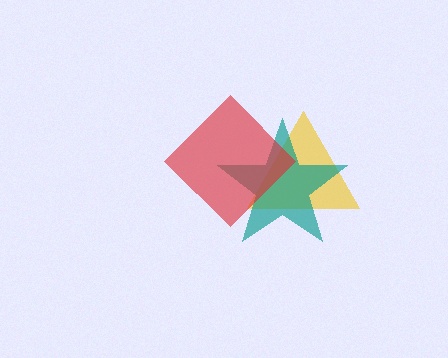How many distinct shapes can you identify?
There are 3 distinct shapes: a yellow triangle, a teal star, a red diamond.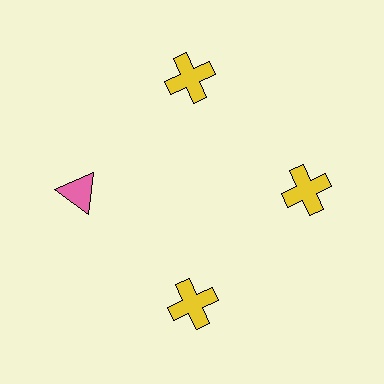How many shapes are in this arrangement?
There are 4 shapes arranged in a ring pattern.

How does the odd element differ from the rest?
It differs in both color (pink instead of yellow) and shape (triangle instead of cross).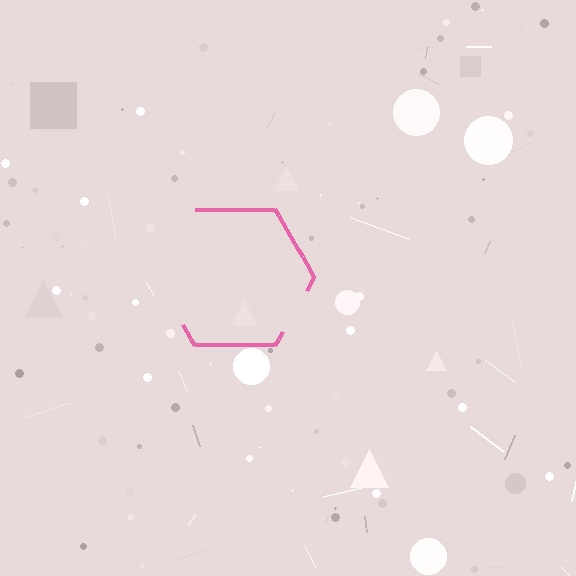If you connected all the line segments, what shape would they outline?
They would outline a hexagon.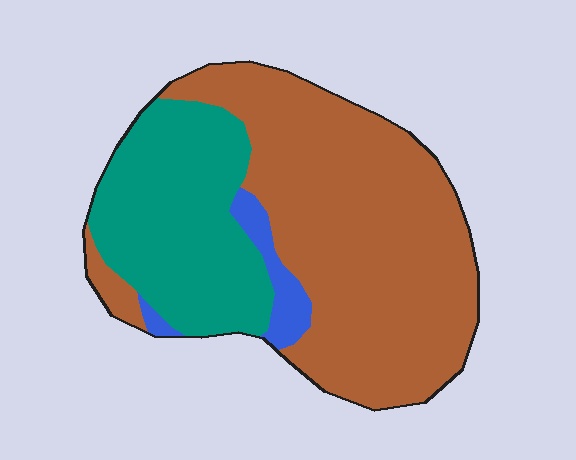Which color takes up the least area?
Blue, at roughly 5%.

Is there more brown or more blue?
Brown.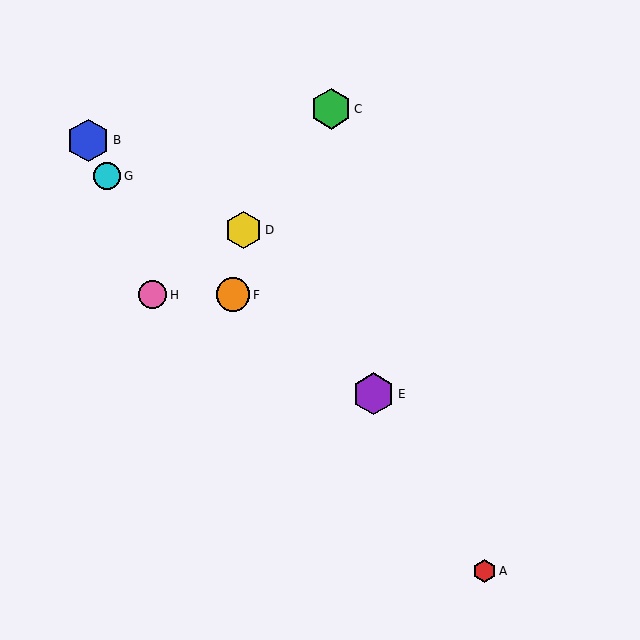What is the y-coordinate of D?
Object D is at y≈230.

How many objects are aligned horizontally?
2 objects (F, H) are aligned horizontally.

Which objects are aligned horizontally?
Objects F, H are aligned horizontally.